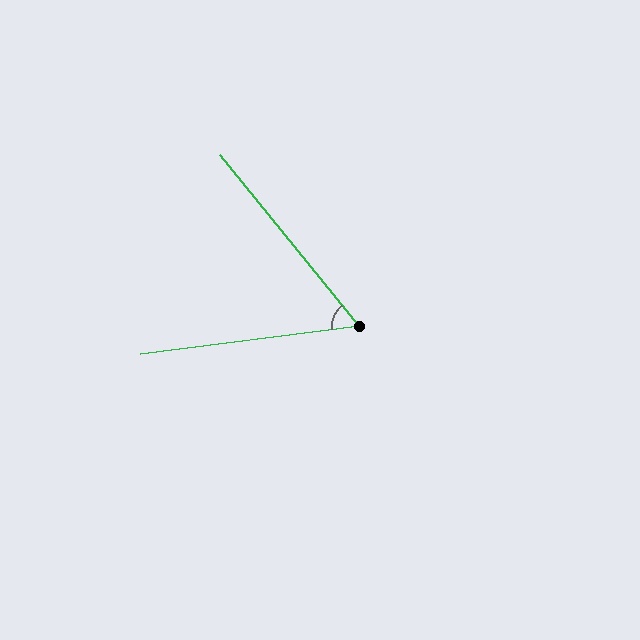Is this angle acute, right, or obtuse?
It is acute.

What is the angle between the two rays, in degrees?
Approximately 58 degrees.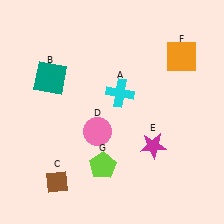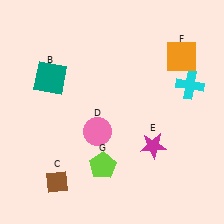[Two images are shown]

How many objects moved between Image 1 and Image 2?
1 object moved between the two images.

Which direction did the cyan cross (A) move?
The cyan cross (A) moved right.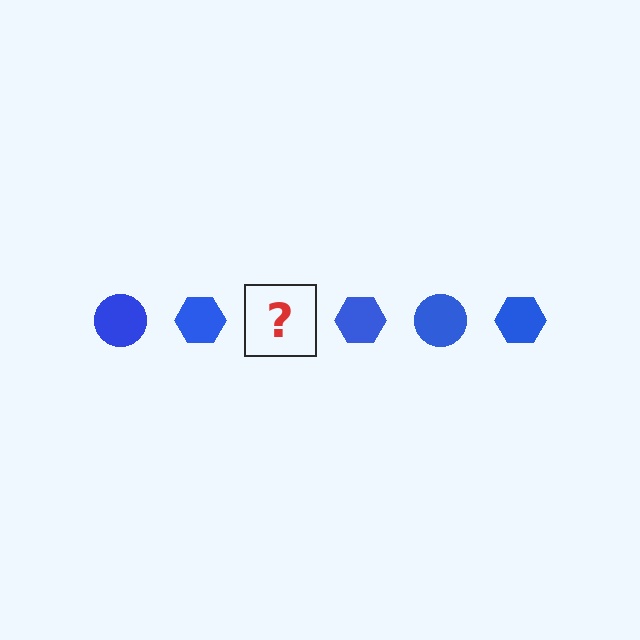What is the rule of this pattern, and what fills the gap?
The rule is that the pattern cycles through circle, hexagon shapes in blue. The gap should be filled with a blue circle.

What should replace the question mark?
The question mark should be replaced with a blue circle.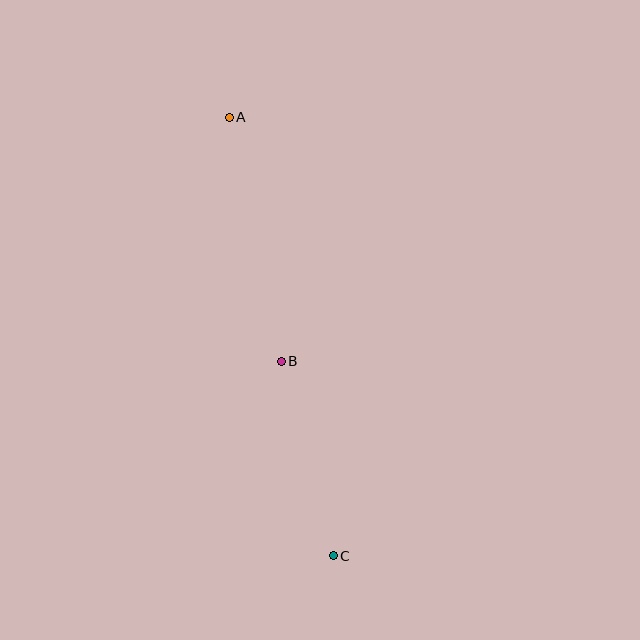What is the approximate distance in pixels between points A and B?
The distance between A and B is approximately 249 pixels.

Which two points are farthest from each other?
Points A and C are farthest from each other.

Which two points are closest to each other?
Points B and C are closest to each other.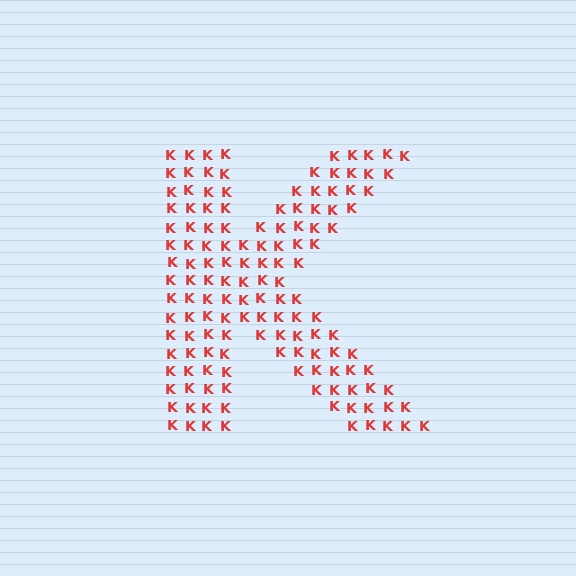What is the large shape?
The large shape is the letter K.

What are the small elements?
The small elements are letter K's.